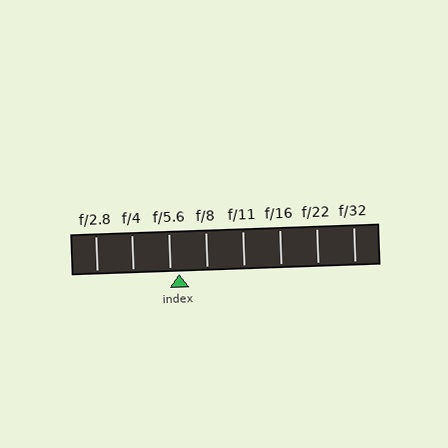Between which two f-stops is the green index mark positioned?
The index mark is between f/5.6 and f/8.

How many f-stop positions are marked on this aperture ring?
There are 8 f-stop positions marked.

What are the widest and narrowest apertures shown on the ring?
The widest aperture shown is f/2.8 and the narrowest is f/32.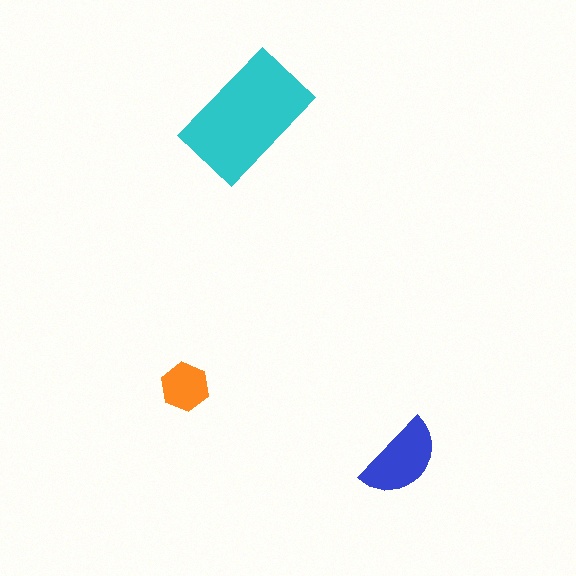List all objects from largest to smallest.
The cyan rectangle, the blue semicircle, the orange hexagon.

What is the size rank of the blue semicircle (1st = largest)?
2nd.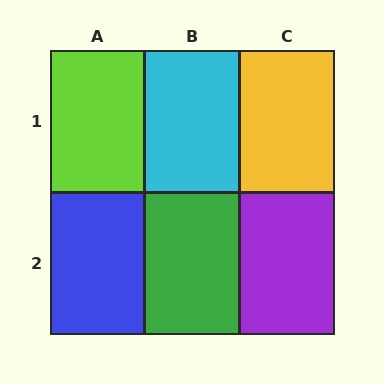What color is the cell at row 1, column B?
Cyan.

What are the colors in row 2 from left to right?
Blue, green, purple.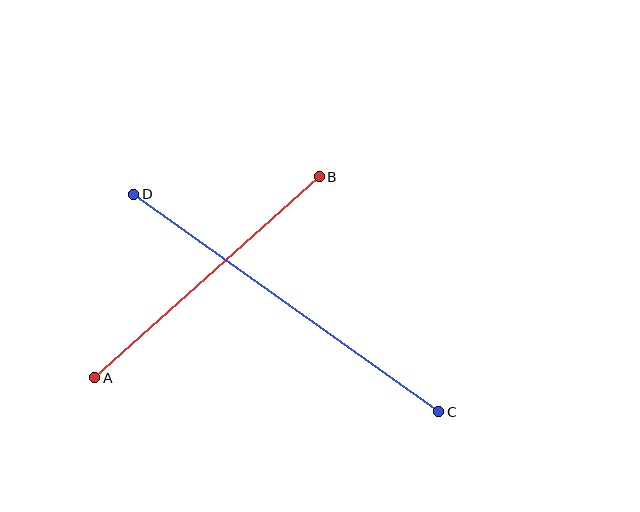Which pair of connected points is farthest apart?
Points C and D are farthest apart.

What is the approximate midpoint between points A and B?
The midpoint is at approximately (207, 277) pixels.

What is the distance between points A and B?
The distance is approximately 301 pixels.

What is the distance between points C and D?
The distance is approximately 375 pixels.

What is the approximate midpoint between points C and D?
The midpoint is at approximately (286, 303) pixels.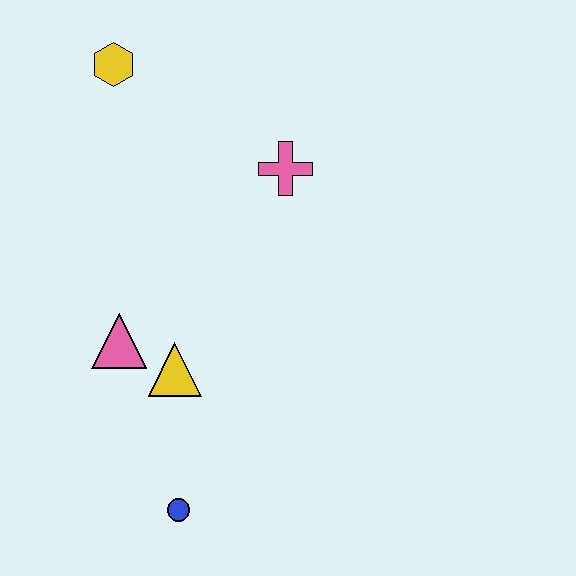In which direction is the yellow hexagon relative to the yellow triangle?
The yellow hexagon is above the yellow triangle.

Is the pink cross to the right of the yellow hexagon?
Yes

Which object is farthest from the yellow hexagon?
The blue circle is farthest from the yellow hexagon.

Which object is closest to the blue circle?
The yellow triangle is closest to the blue circle.